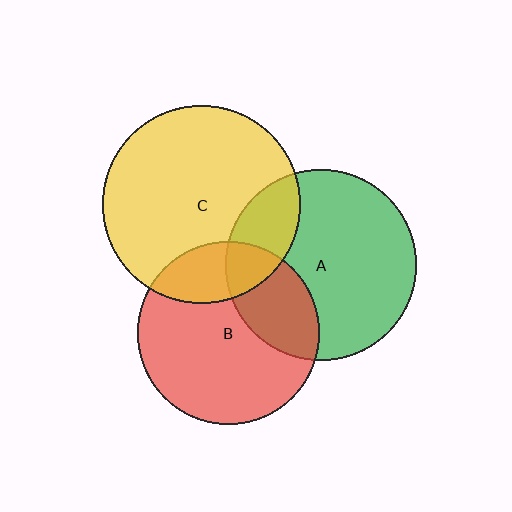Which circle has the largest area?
Circle C (yellow).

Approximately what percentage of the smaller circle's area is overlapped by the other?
Approximately 20%.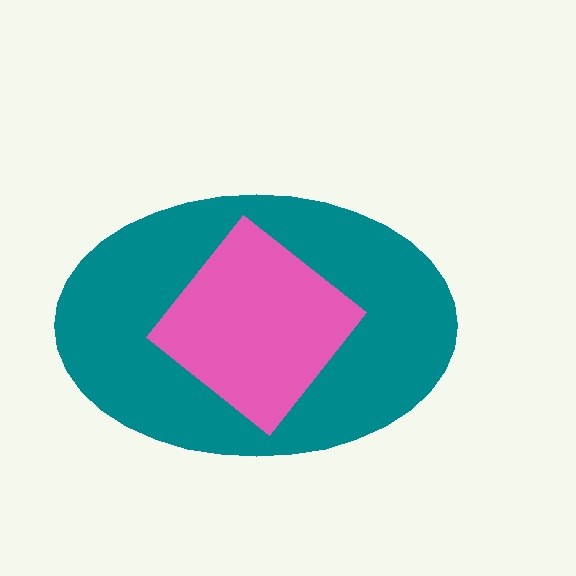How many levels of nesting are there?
2.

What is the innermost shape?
The pink diamond.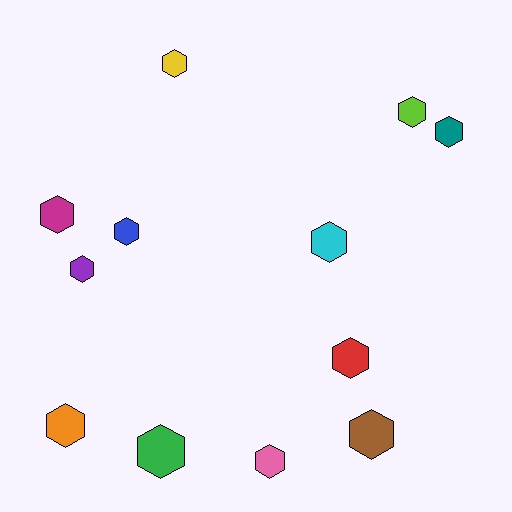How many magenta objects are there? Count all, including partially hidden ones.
There is 1 magenta object.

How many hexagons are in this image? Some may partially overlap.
There are 12 hexagons.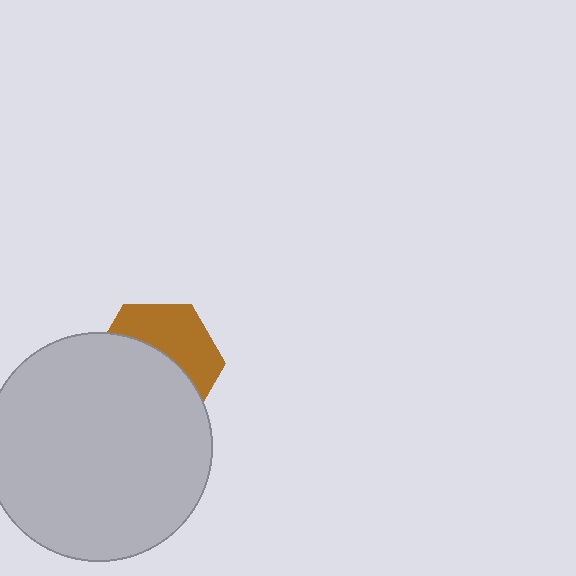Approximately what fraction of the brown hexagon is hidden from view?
Roughly 57% of the brown hexagon is hidden behind the light gray circle.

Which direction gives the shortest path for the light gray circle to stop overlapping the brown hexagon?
Moving down gives the shortest separation.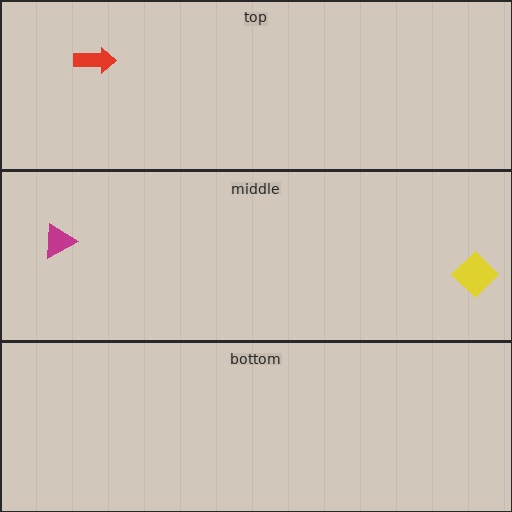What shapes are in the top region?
The red arrow.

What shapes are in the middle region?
The magenta triangle, the yellow diamond.